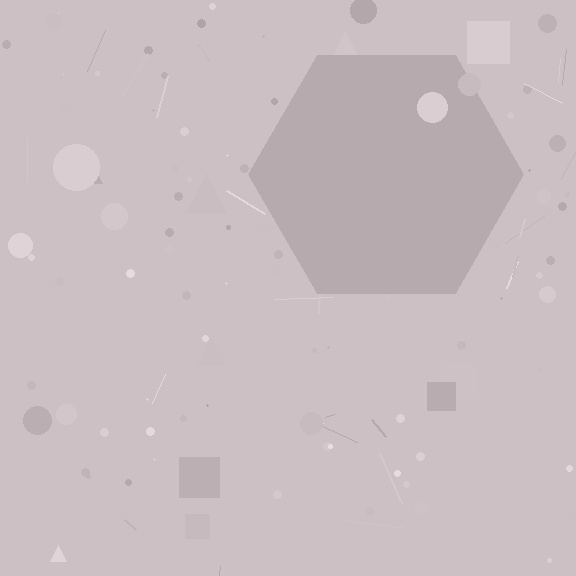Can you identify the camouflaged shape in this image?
The camouflaged shape is a hexagon.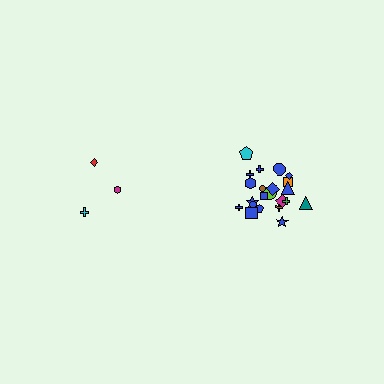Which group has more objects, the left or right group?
The right group.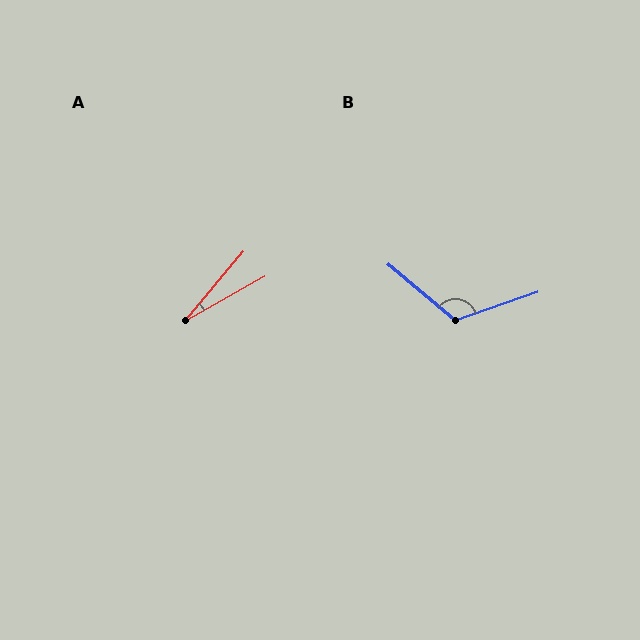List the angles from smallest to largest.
A (21°), B (121°).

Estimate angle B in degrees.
Approximately 121 degrees.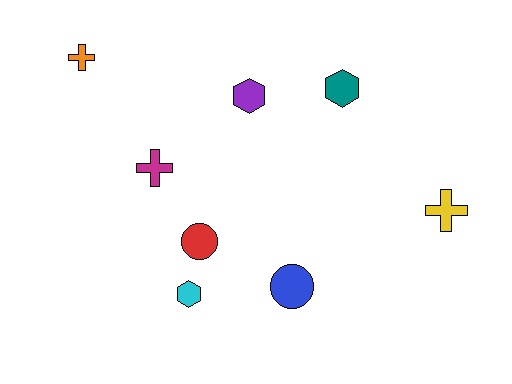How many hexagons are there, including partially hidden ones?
There are 3 hexagons.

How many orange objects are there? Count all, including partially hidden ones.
There is 1 orange object.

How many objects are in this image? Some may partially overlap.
There are 8 objects.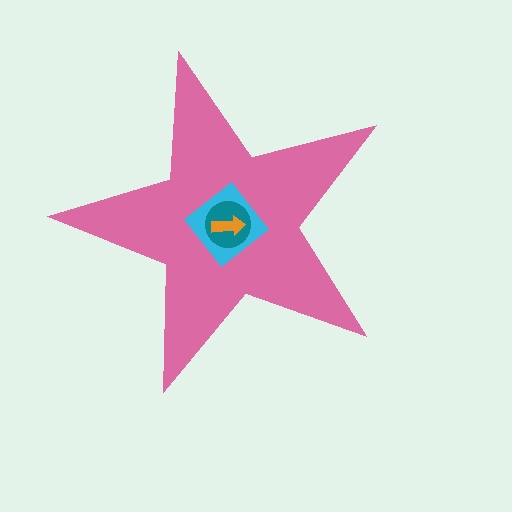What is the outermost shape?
The pink star.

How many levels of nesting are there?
4.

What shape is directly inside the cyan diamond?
The teal circle.